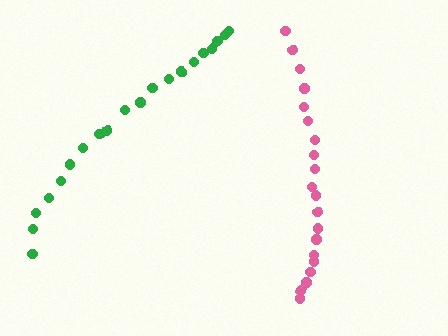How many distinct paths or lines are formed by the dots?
There are 2 distinct paths.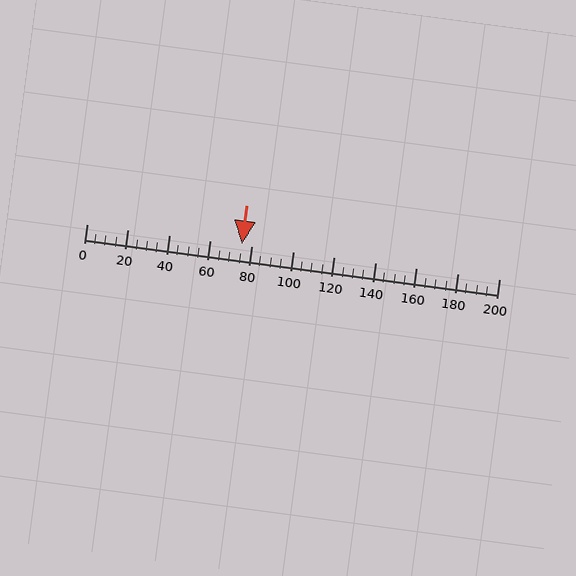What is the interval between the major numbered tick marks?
The major tick marks are spaced 20 units apart.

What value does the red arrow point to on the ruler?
The red arrow points to approximately 75.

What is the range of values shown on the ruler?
The ruler shows values from 0 to 200.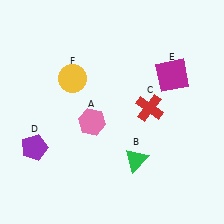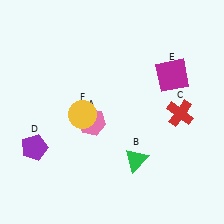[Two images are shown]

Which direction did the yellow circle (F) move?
The yellow circle (F) moved down.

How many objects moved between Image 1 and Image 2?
2 objects moved between the two images.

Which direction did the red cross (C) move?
The red cross (C) moved right.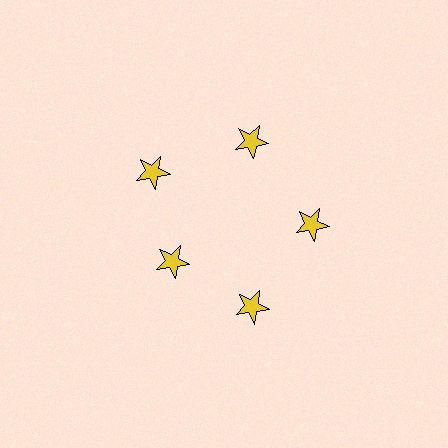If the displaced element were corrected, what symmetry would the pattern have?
It would have 5-fold rotational symmetry — the pattern would map onto itself every 72 degrees.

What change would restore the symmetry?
The symmetry would be restored by moving it outward, back onto the ring so that all 5 stars sit at equal angles and equal distance from the center.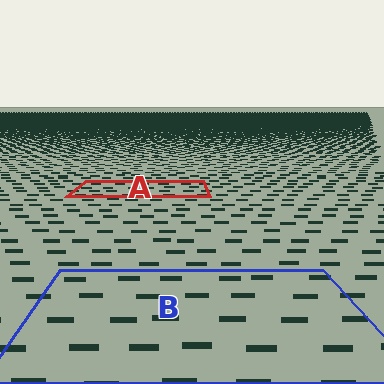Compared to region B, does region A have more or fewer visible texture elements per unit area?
Region A has more texture elements per unit area — they are packed more densely because it is farther away.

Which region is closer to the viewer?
Region B is closer. The texture elements there are larger and more spread out.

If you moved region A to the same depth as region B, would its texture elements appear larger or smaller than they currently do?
They would appear larger. At a closer depth, the same texture elements are projected at a bigger on-screen size.